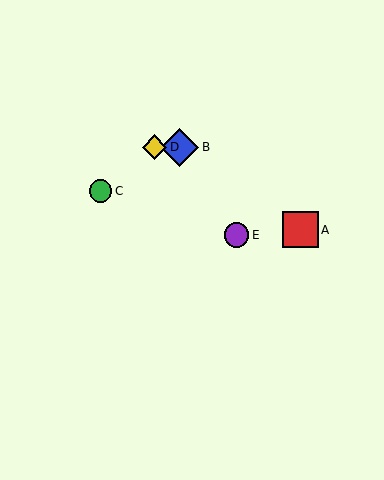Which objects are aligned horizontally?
Objects B, D are aligned horizontally.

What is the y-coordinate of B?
Object B is at y≈147.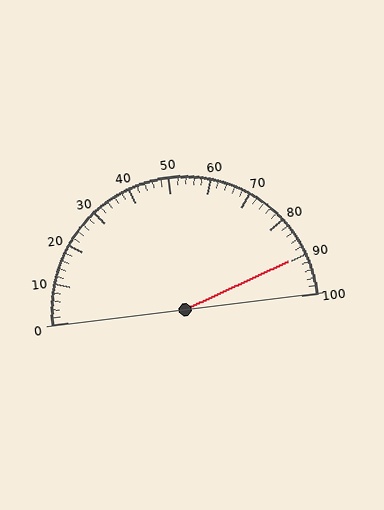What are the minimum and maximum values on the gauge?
The gauge ranges from 0 to 100.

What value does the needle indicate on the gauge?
The needle indicates approximately 90.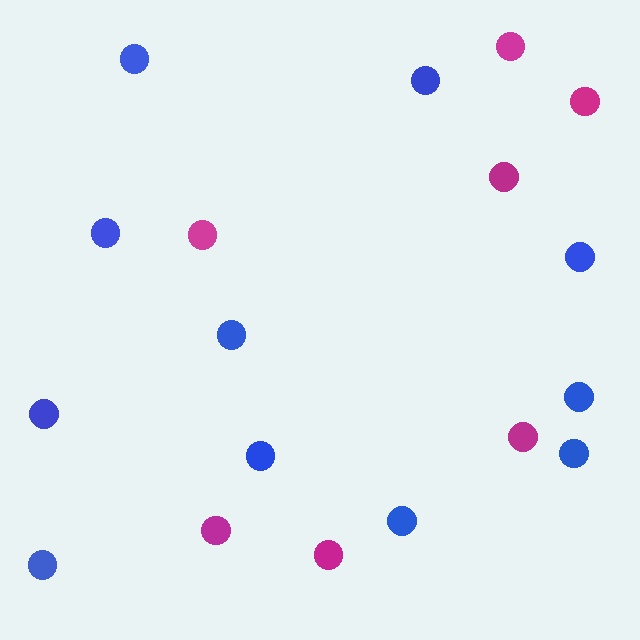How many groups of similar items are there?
There are 2 groups: one group of magenta circles (7) and one group of blue circles (11).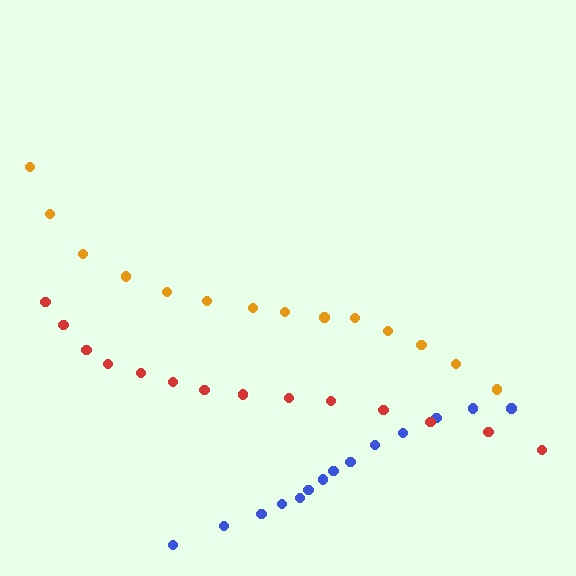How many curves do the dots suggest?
There are 3 distinct paths.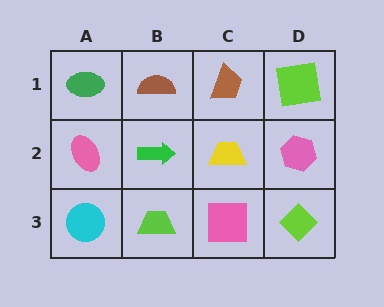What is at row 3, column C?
A pink square.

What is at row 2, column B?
A green arrow.